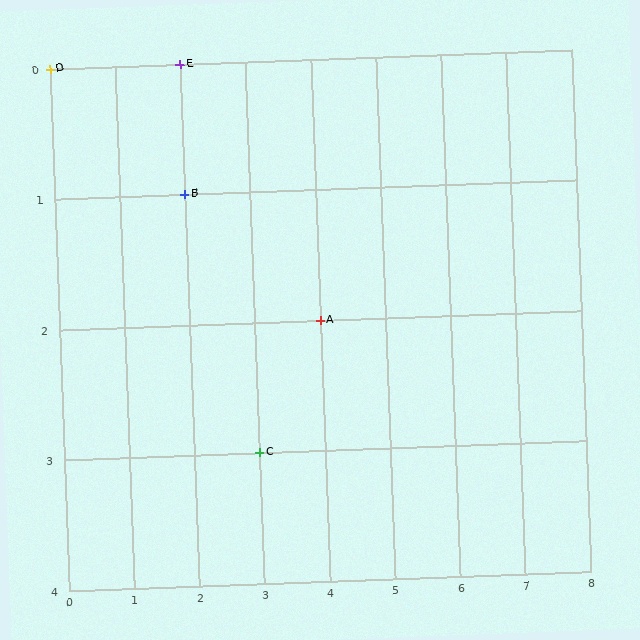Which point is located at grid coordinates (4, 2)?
Point A is at (4, 2).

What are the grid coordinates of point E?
Point E is at grid coordinates (2, 0).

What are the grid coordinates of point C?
Point C is at grid coordinates (3, 3).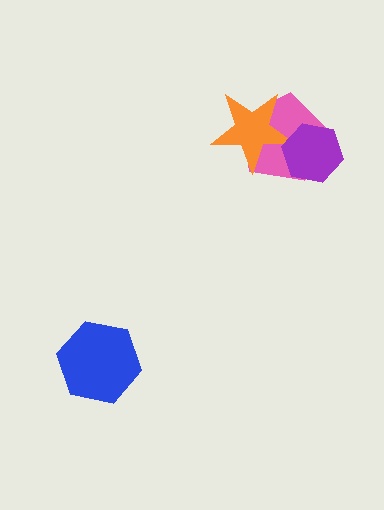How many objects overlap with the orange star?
2 objects overlap with the orange star.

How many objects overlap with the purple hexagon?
2 objects overlap with the purple hexagon.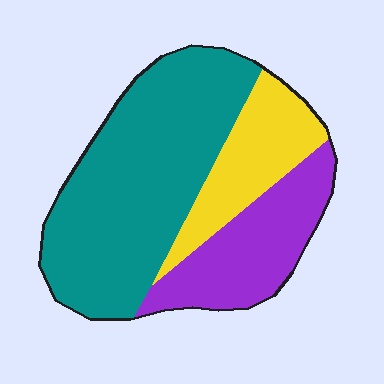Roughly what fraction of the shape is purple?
Purple takes up about one quarter (1/4) of the shape.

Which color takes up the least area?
Yellow, at roughly 20%.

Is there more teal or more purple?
Teal.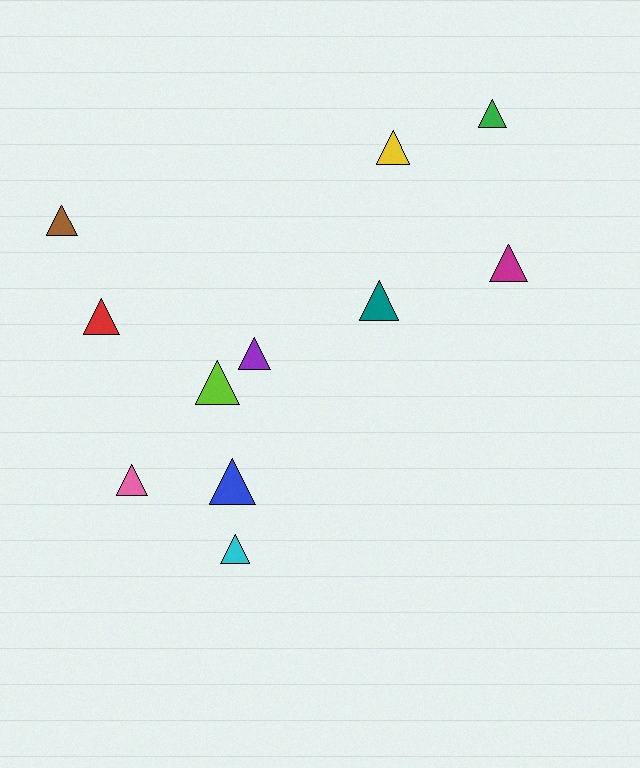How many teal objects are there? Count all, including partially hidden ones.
There is 1 teal object.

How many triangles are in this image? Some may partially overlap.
There are 11 triangles.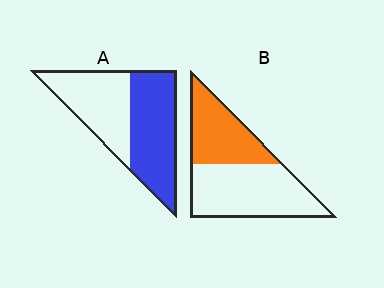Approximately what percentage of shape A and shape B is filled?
A is approximately 55% and B is approximately 40%.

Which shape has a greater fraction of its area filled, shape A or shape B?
Shape A.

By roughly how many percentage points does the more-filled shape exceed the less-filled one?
By roughly 15 percentage points (A over B).